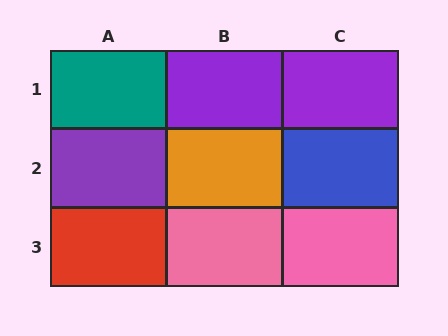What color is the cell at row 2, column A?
Purple.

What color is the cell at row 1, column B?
Purple.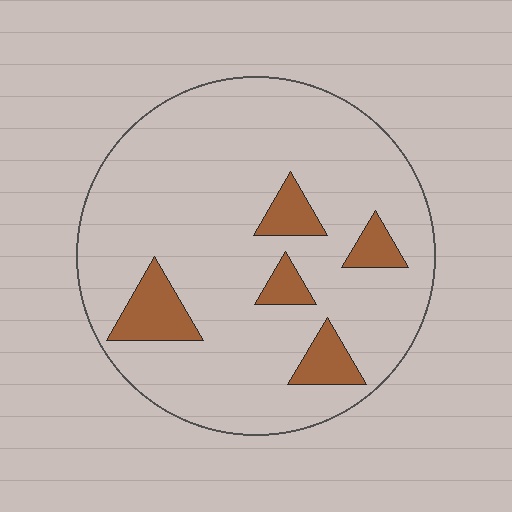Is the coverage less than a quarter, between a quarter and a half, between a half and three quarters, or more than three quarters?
Less than a quarter.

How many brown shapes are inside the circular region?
5.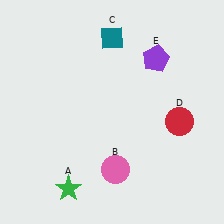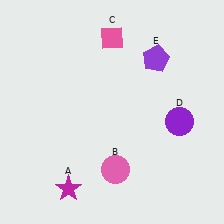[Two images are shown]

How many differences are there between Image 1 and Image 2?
There are 3 differences between the two images.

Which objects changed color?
A changed from green to magenta. C changed from teal to pink. D changed from red to purple.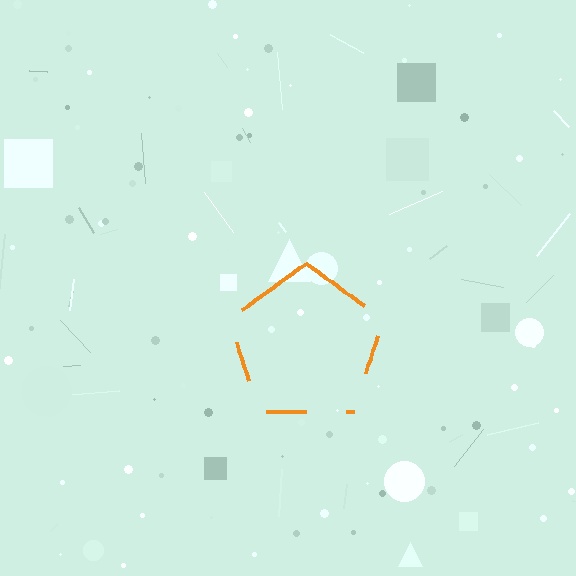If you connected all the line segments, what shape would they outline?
They would outline a pentagon.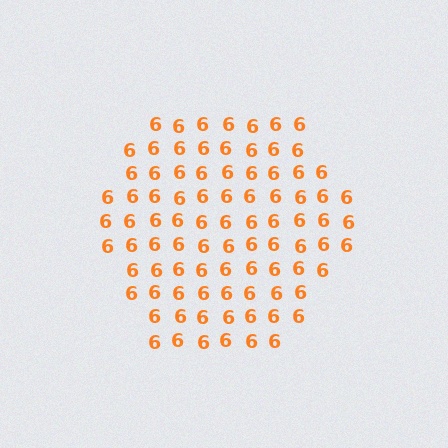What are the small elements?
The small elements are digit 6's.